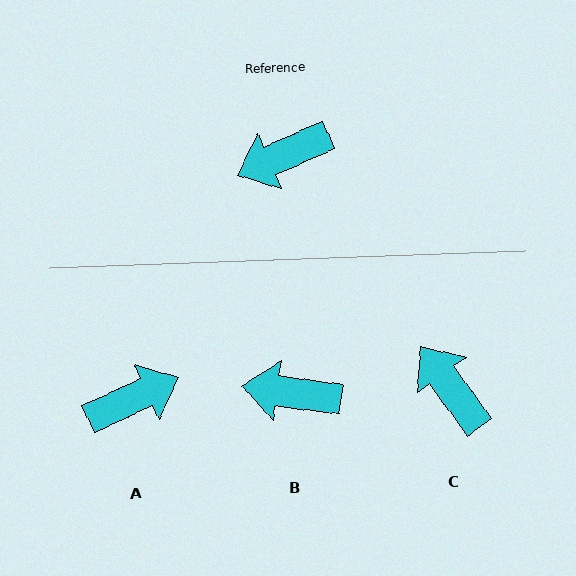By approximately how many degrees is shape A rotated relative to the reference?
Approximately 179 degrees clockwise.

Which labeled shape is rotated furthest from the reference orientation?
A, about 179 degrees away.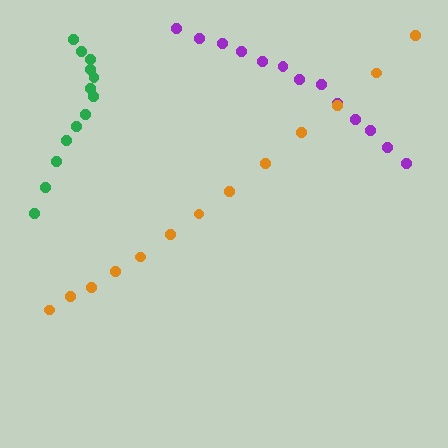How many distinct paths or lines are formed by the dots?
There are 3 distinct paths.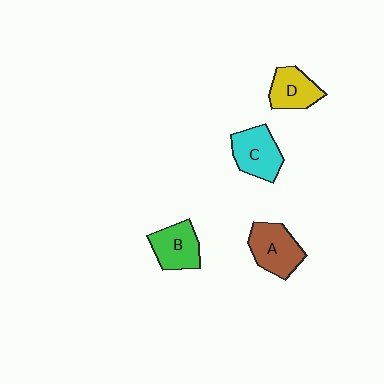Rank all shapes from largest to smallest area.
From largest to smallest: A (brown), C (cyan), B (green), D (yellow).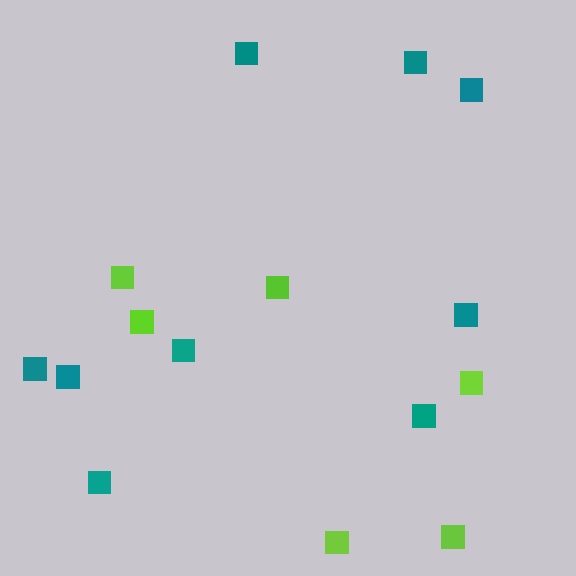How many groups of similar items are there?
There are 2 groups: one group of lime squares (6) and one group of teal squares (9).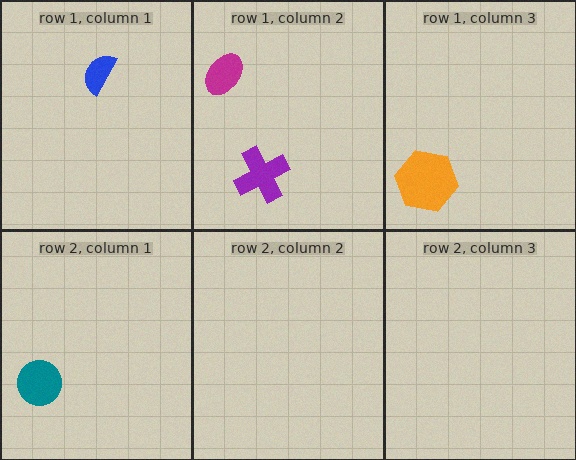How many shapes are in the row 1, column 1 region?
1.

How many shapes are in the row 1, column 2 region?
2.